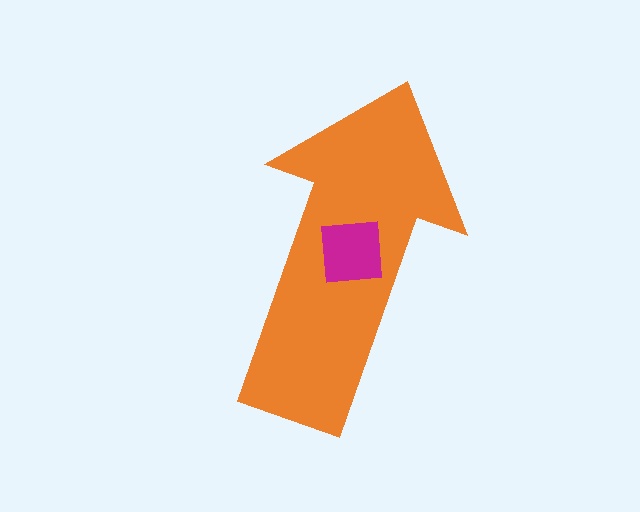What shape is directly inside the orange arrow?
The magenta square.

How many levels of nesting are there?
2.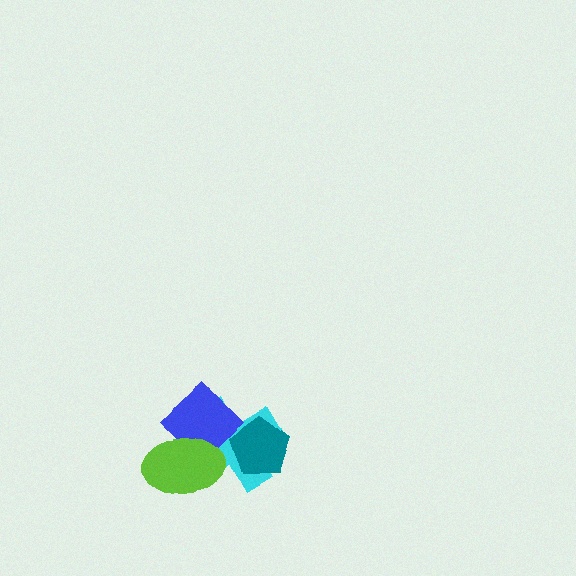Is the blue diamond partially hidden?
Yes, it is partially covered by another shape.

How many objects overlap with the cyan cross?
3 objects overlap with the cyan cross.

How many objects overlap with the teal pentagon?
2 objects overlap with the teal pentagon.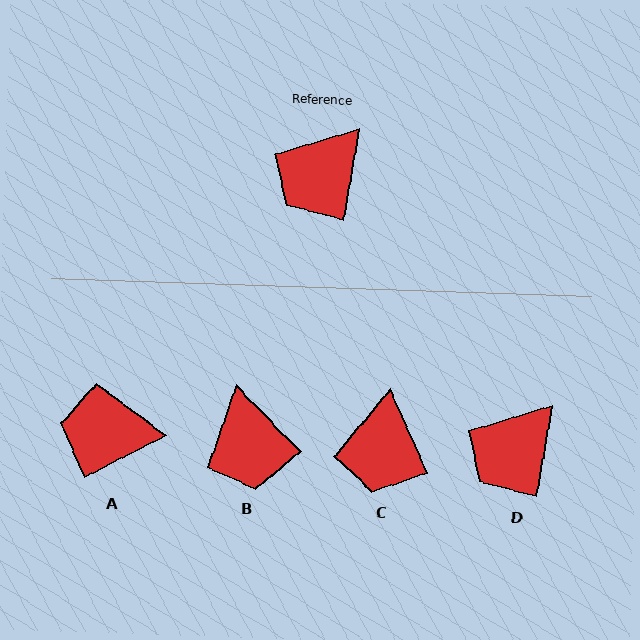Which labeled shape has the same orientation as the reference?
D.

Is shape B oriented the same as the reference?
No, it is off by about 54 degrees.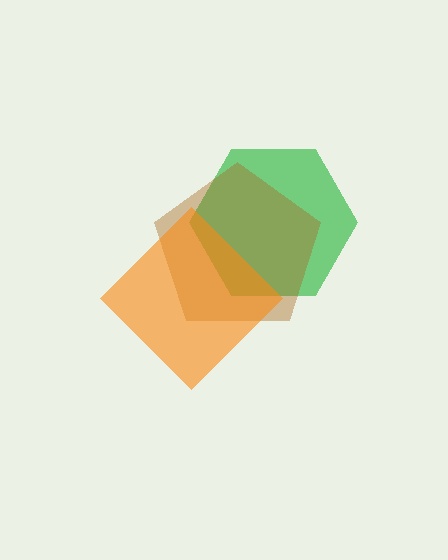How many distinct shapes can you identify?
There are 3 distinct shapes: a green hexagon, a brown pentagon, an orange diamond.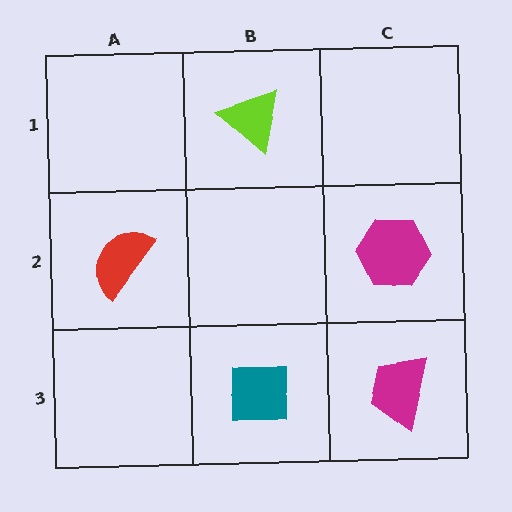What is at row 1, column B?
A lime triangle.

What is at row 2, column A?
A red semicircle.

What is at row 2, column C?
A magenta hexagon.